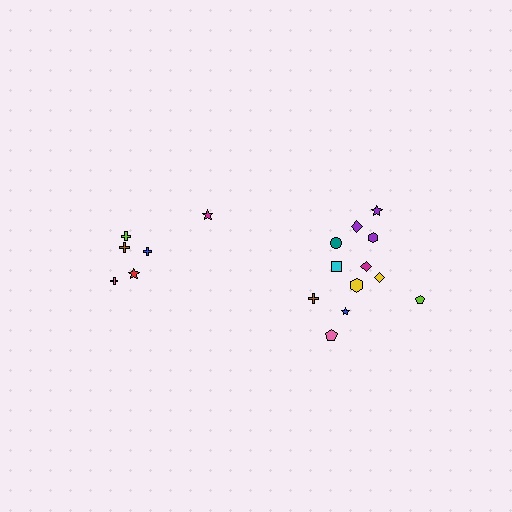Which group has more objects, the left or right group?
The right group.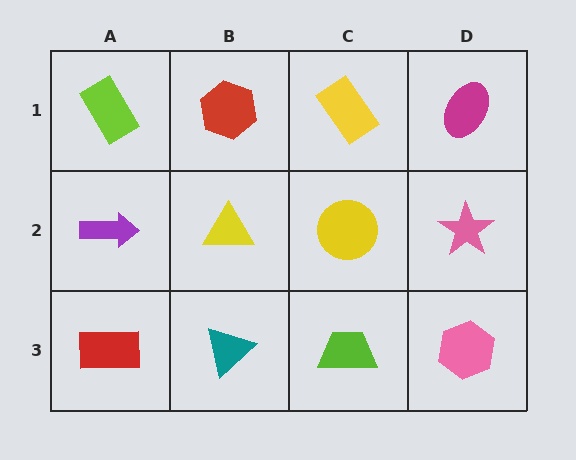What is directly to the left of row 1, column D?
A yellow rectangle.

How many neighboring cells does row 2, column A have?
3.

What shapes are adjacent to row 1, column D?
A pink star (row 2, column D), a yellow rectangle (row 1, column C).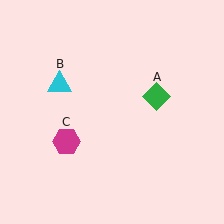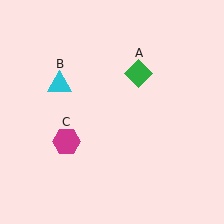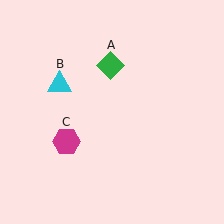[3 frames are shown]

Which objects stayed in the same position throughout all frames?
Cyan triangle (object B) and magenta hexagon (object C) remained stationary.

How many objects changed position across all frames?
1 object changed position: green diamond (object A).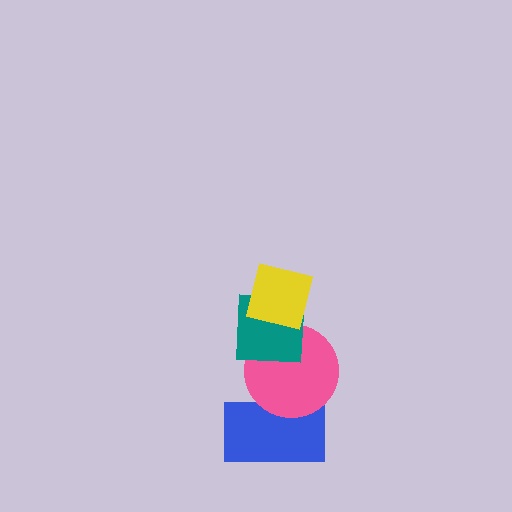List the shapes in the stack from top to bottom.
From top to bottom: the yellow square, the teal square, the pink circle, the blue rectangle.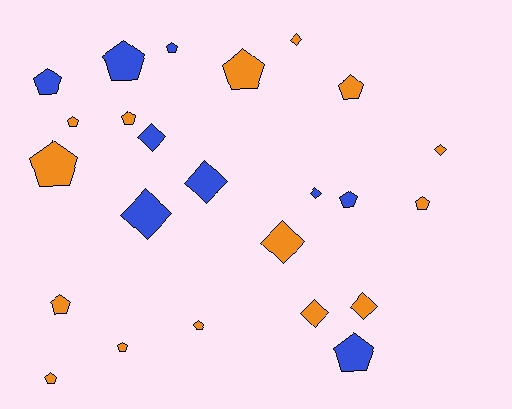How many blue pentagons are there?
There are 5 blue pentagons.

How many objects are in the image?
There are 24 objects.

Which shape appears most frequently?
Pentagon, with 15 objects.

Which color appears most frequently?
Orange, with 15 objects.